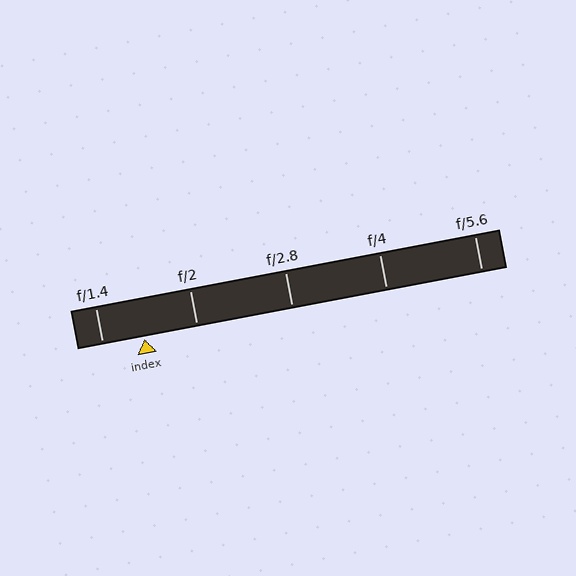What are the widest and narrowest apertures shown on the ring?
The widest aperture shown is f/1.4 and the narrowest is f/5.6.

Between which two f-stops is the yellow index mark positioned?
The index mark is between f/1.4 and f/2.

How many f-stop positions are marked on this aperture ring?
There are 5 f-stop positions marked.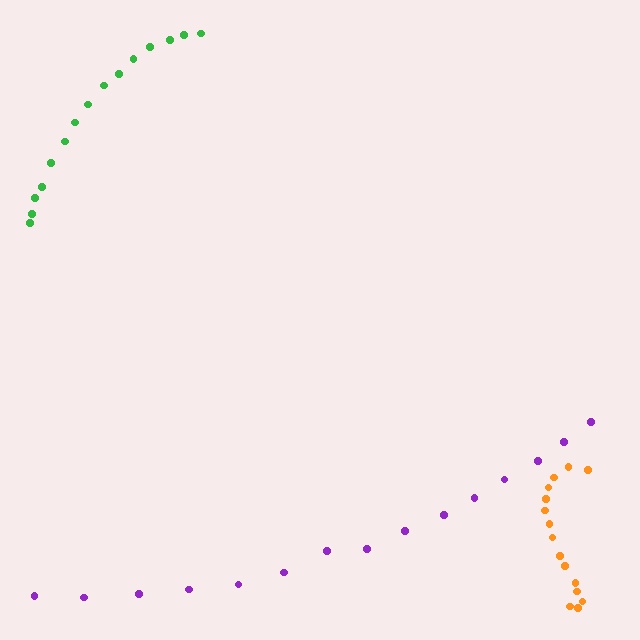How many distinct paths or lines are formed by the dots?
There are 3 distinct paths.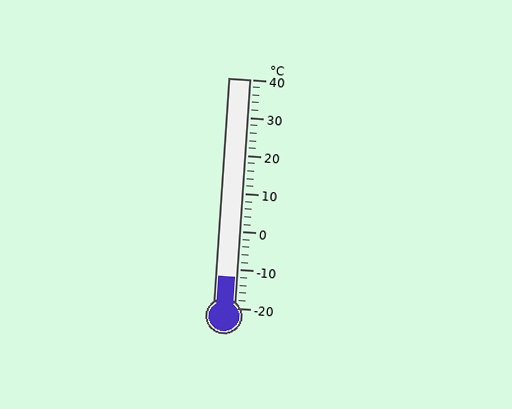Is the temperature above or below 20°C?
The temperature is below 20°C.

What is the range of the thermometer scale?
The thermometer scale ranges from -20°C to 40°C.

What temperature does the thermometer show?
The thermometer shows approximately -12°C.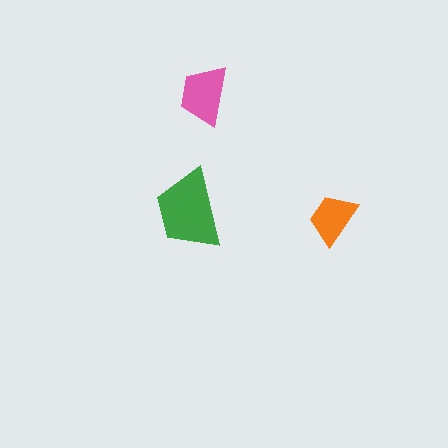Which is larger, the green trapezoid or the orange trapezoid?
The green one.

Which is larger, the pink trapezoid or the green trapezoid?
The green one.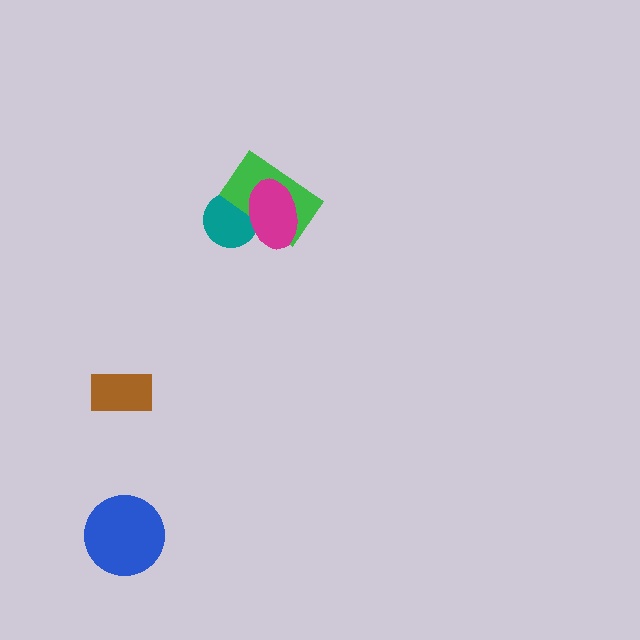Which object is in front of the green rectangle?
The magenta ellipse is in front of the green rectangle.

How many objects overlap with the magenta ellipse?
2 objects overlap with the magenta ellipse.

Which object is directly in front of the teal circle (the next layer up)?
The green rectangle is directly in front of the teal circle.